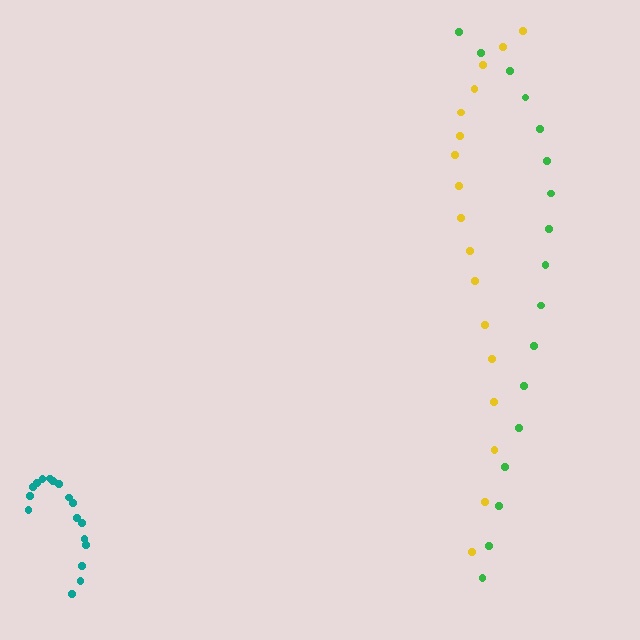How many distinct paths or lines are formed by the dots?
There are 3 distinct paths.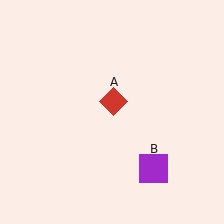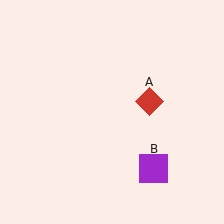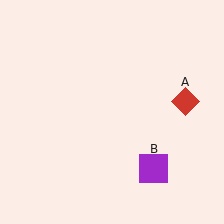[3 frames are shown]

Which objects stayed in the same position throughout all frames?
Purple square (object B) remained stationary.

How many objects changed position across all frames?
1 object changed position: red diamond (object A).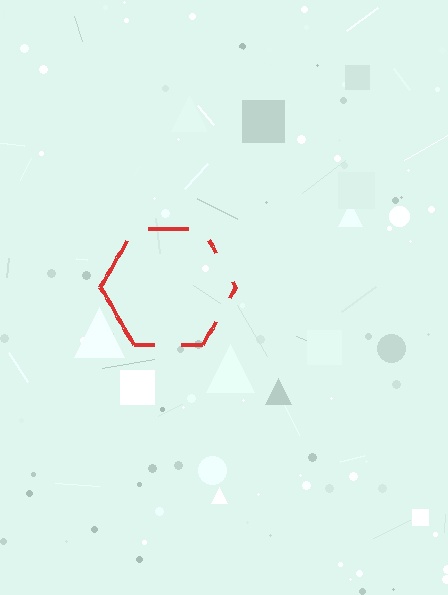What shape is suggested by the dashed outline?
The dashed outline suggests a hexagon.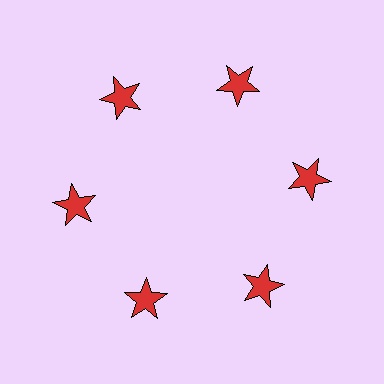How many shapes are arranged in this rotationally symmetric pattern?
There are 6 shapes, arranged in 6 groups of 1.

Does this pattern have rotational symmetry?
Yes, this pattern has 6-fold rotational symmetry. It looks the same after rotating 60 degrees around the center.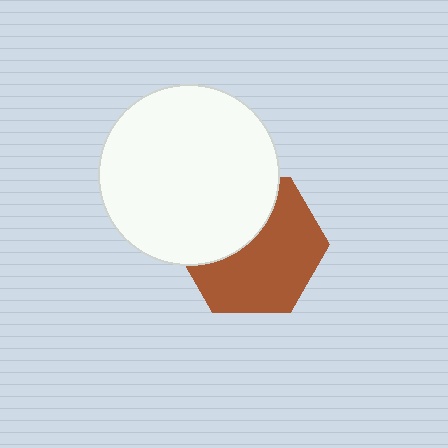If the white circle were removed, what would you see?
You would see the complete brown hexagon.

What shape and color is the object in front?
The object in front is a white circle.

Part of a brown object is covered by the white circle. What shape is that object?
It is a hexagon.